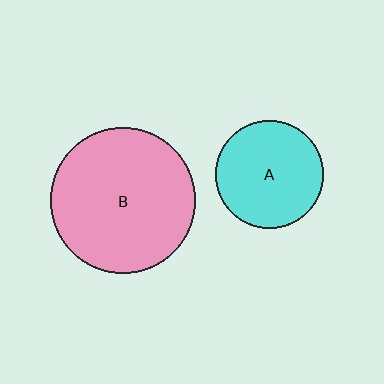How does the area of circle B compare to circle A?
Approximately 1.8 times.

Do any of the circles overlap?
No, none of the circles overlap.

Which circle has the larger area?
Circle B (pink).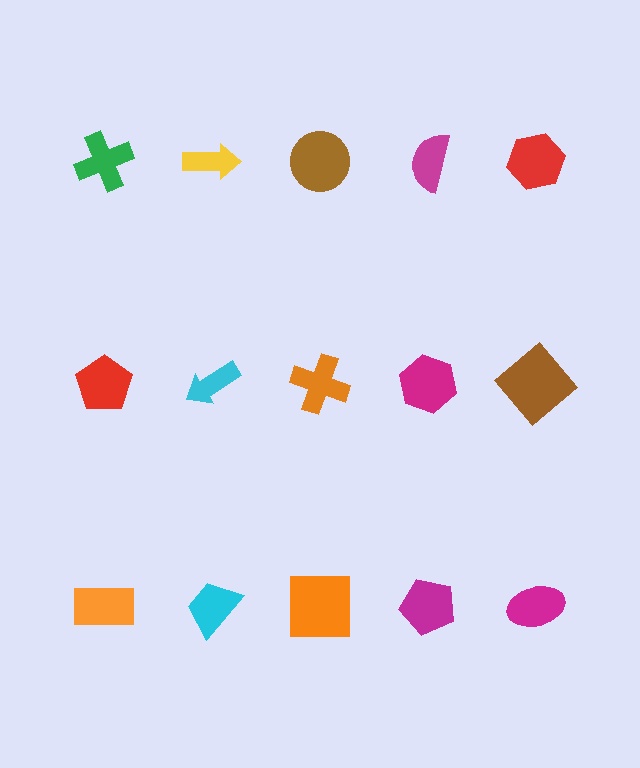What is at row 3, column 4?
A magenta pentagon.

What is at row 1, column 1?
A green cross.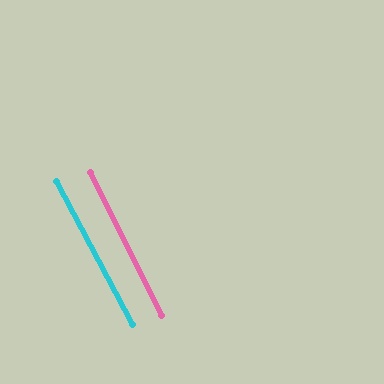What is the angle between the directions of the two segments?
Approximately 1 degree.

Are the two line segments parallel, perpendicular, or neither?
Parallel — their directions differ by only 1.4°.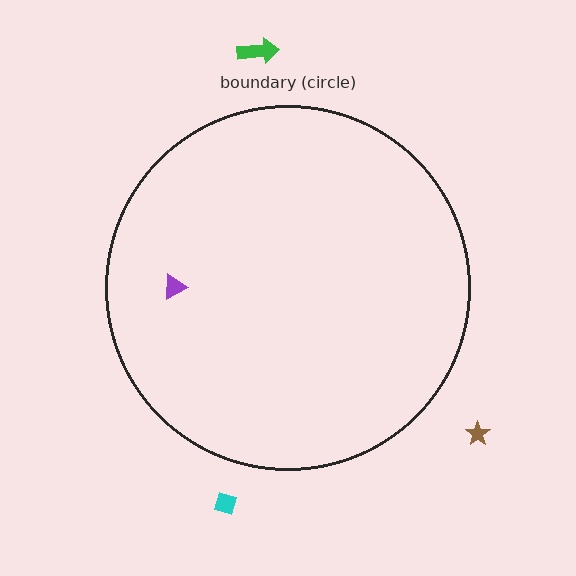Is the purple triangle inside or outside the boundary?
Inside.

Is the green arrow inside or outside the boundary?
Outside.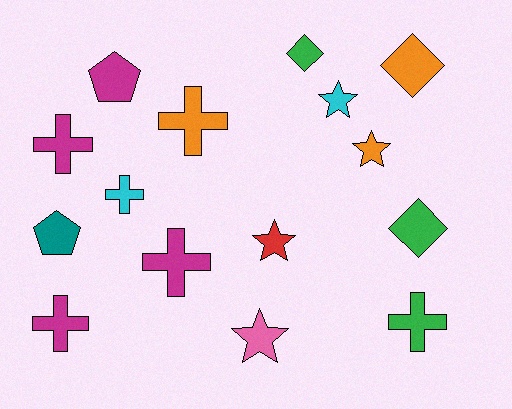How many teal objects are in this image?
There is 1 teal object.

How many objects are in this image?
There are 15 objects.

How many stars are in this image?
There are 4 stars.